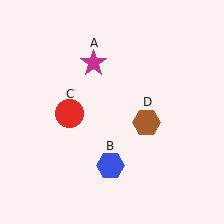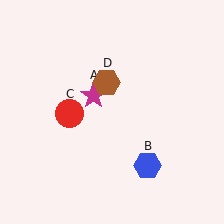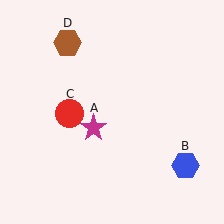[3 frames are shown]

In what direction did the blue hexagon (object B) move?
The blue hexagon (object B) moved right.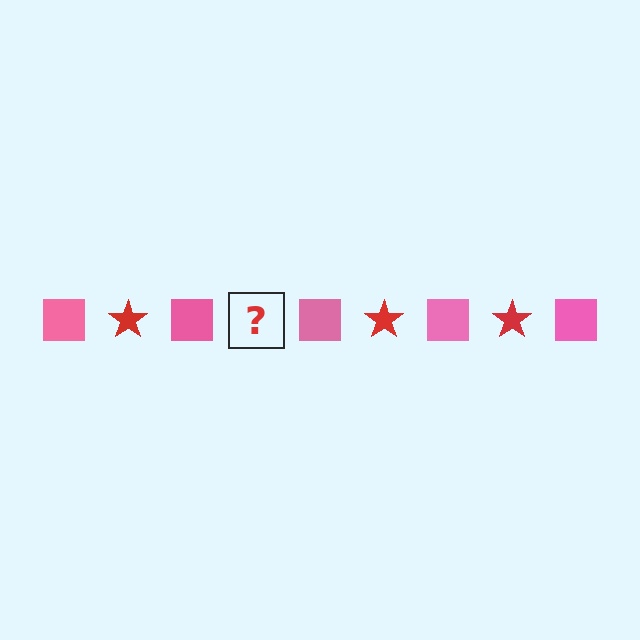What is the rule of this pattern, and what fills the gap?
The rule is that the pattern alternates between pink square and red star. The gap should be filled with a red star.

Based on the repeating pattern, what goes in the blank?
The blank should be a red star.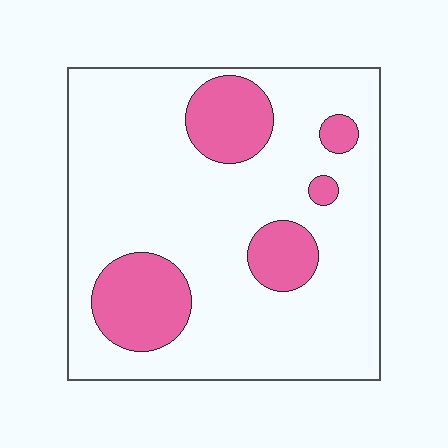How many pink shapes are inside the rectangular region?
5.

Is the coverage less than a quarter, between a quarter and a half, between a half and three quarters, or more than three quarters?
Less than a quarter.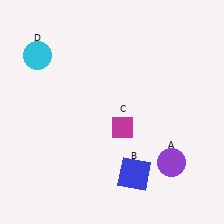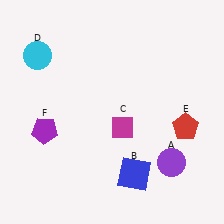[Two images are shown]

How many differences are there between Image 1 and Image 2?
There are 2 differences between the two images.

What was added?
A red pentagon (E), a purple pentagon (F) were added in Image 2.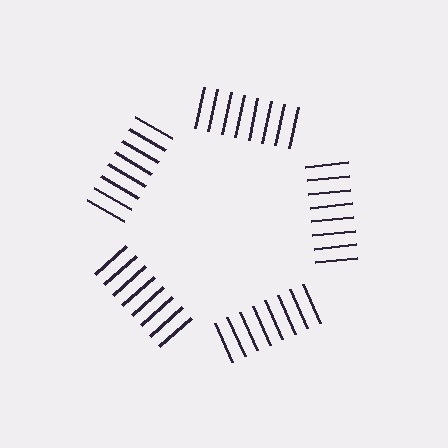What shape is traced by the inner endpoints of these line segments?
An illusory pentagon — the line segments terminate on its edges but no continuous stroke is drawn.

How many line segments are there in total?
40 — 8 along each of the 5 edges.